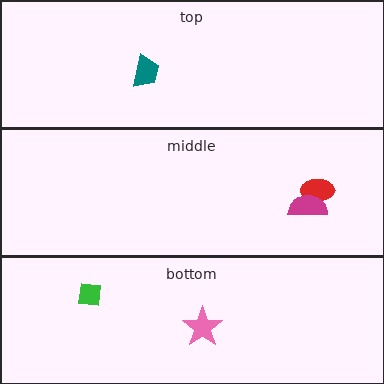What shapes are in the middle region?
The red ellipse, the magenta semicircle.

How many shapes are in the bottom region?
2.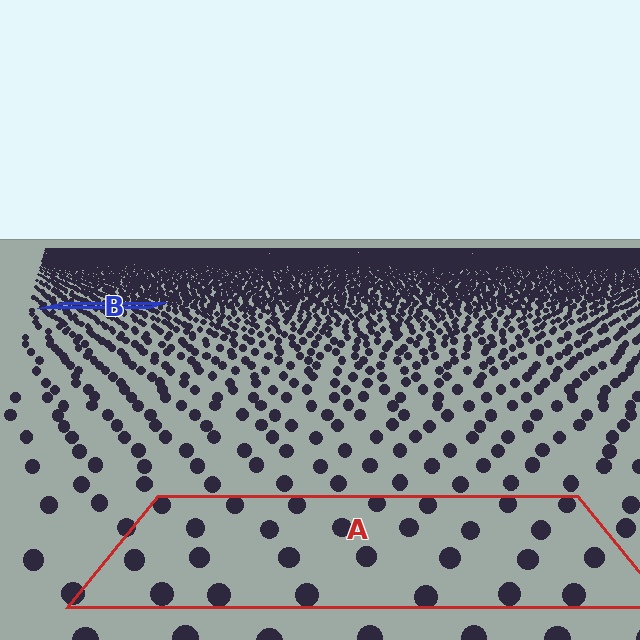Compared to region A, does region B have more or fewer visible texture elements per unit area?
Region B has more texture elements per unit area — they are packed more densely because it is farther away.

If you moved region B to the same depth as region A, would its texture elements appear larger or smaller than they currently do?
They would appear larger. At a closer depth, the same texture elements are projected at a bigger on-screen size.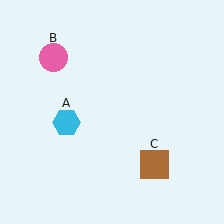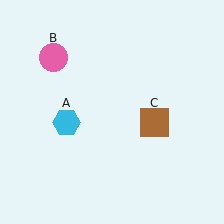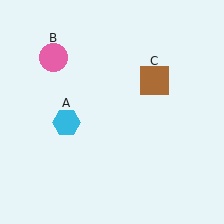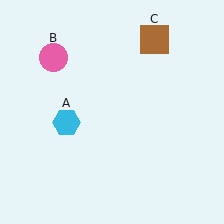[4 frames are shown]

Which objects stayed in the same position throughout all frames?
Cyan hexagon (object A) and pink circle (object B) remained stationary.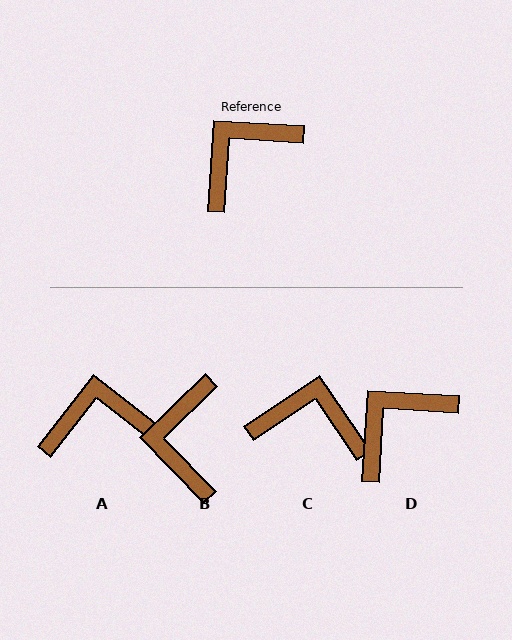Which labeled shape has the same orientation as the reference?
D.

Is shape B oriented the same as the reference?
No, it is off by about 48 degrees.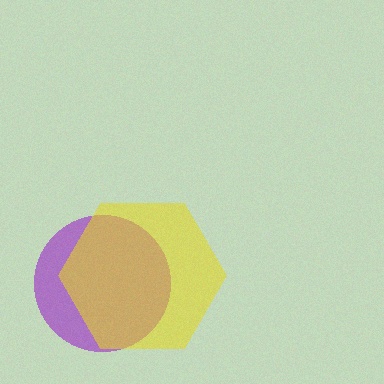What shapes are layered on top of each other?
The layered shapes are: a purple circle, a yellow hexagon.